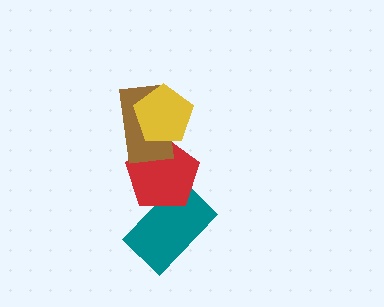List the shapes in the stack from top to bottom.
From top to bottom: the yellow pentagon, the brown rectangle, the red pentagon, the teal rectangle.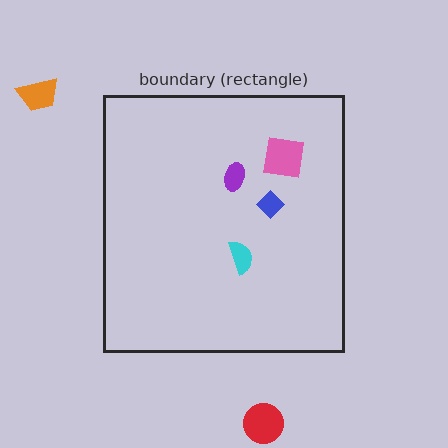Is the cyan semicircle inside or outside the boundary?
Inside.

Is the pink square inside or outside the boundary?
Inside.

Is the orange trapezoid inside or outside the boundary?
Outside.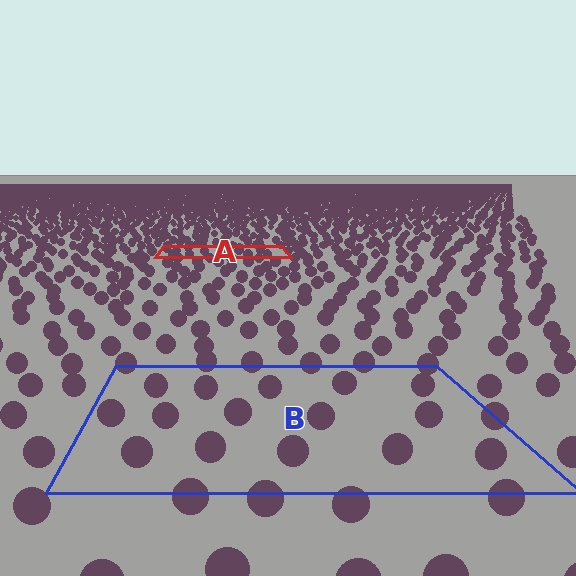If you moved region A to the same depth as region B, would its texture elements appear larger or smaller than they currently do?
They would appear larger. At a closer depth, the same texture elements are projected at a bigger on-screen size.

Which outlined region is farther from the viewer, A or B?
Region A is farther from the viewer — the texture elements inside it appear smaller and more densely packed.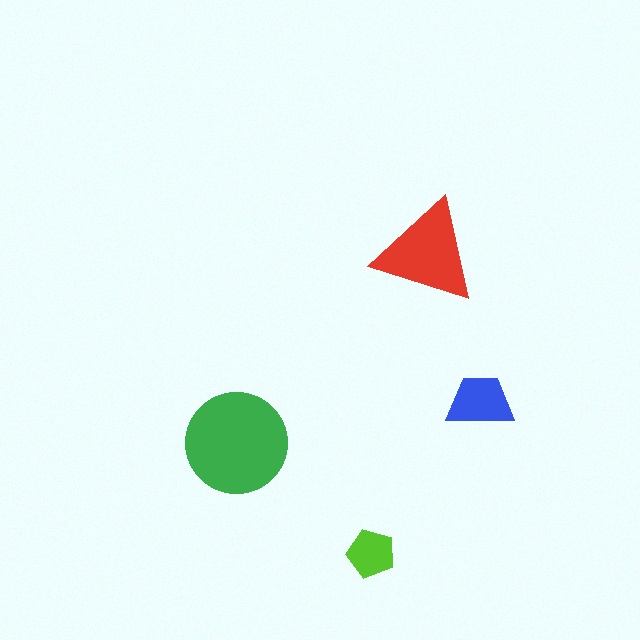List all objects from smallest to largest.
The lime pentagon, the blue trapezoid, the red triangle, the green circle.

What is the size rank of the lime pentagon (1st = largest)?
4th.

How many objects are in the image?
There are 4 objects in the image.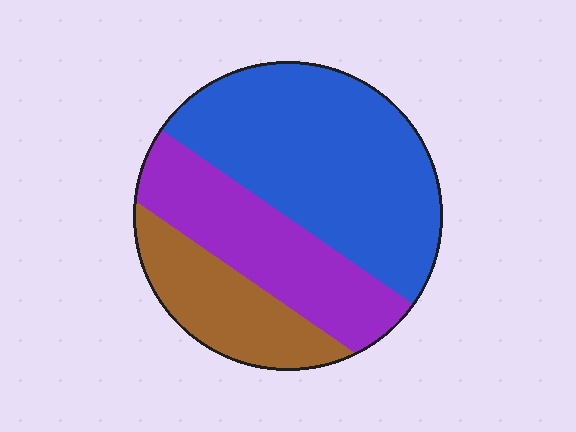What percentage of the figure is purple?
Purple takes up about one quarter (1/4) of the figure.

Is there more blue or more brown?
Blue.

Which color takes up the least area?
Brown, at roughly 20%.